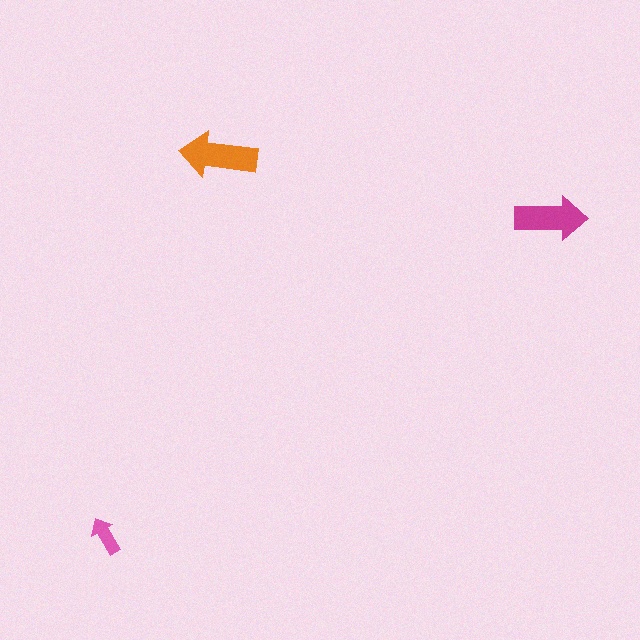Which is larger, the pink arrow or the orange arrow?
The orange one.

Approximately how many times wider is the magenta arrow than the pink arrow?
About 2 times wider.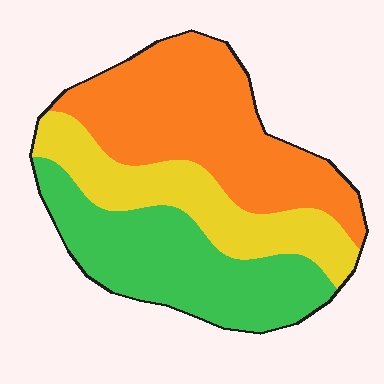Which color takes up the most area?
Orange, at roughly 40%.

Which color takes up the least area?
Yellow, at roughly 25%.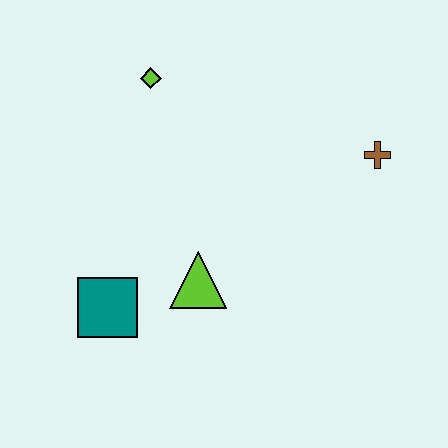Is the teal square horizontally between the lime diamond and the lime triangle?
No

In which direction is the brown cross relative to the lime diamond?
The brown cross is to the right of the lime diamond.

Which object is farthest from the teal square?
The brown cross is farthest from the teal square.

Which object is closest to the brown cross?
The lime triangle is closest to the brown cross.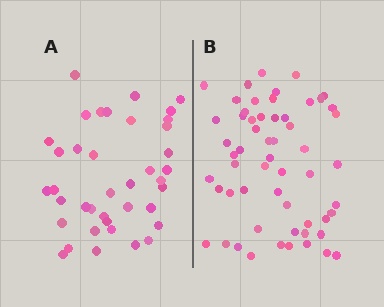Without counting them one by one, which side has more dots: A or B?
Region B (the right region) has more dots.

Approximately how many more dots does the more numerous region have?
Region B has approximately 20 more dots than region A.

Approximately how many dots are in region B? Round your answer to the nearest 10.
About 60 dots. (The exact count is 57, which rounds to 60.)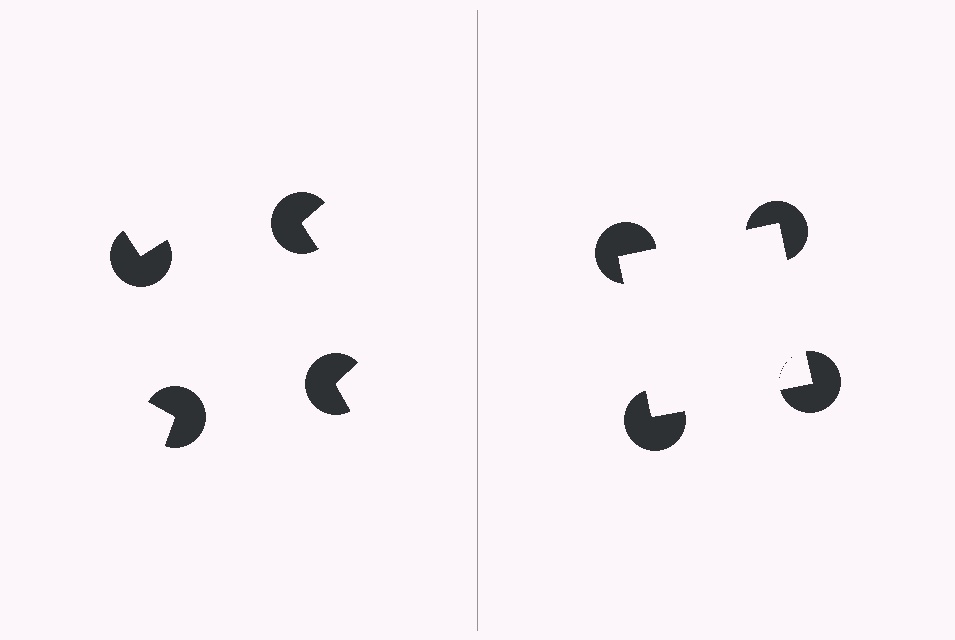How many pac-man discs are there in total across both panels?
8 — 4 on each side.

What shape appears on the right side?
An illusory square.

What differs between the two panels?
The pac-man discs are positioned identically on both sides; only the wedge orientations differ. On the right they align to a square; on the left they are misaligned.